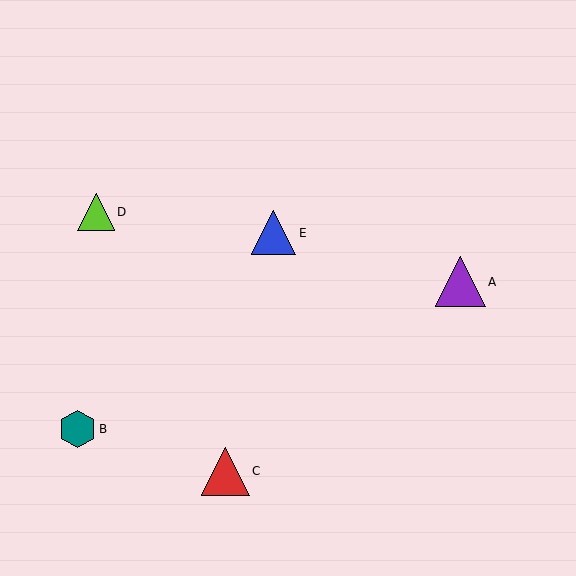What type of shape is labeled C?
Shape C is a red triangle.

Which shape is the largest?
The purple triangle (labeled A) is the largest.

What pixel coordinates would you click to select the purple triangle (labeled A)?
Click at (460, 282) to select the purple triangle A.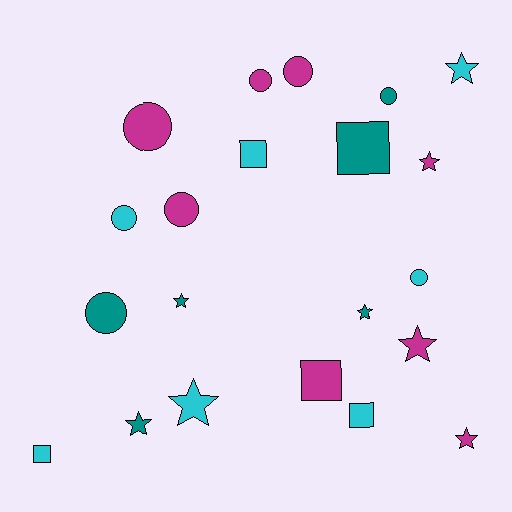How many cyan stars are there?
There are 2 cyan stars.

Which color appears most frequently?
Magenta, with 8 objects.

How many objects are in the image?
There are 21 objects.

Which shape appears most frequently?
Star, with 8 objects.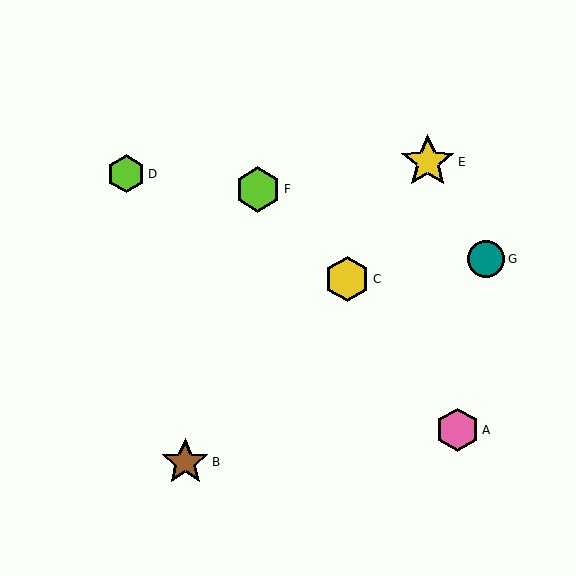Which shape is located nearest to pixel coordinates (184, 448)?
The brown star (labeled B) at (185, 462) is nearest to that location.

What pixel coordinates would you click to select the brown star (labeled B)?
Click at (185, 462) to select the brown star B.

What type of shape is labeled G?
Shape G is a teal circle.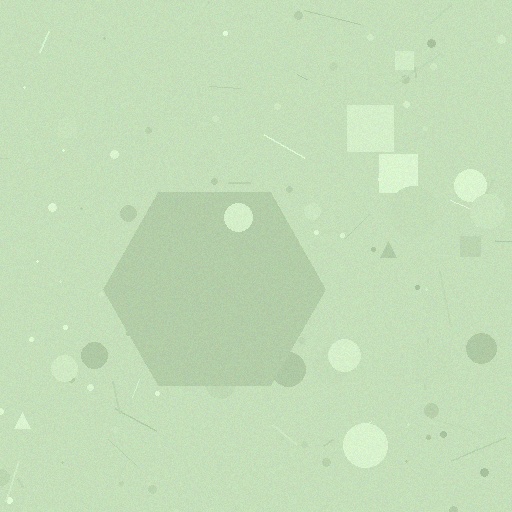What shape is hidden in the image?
A hexagon is hidden in the image.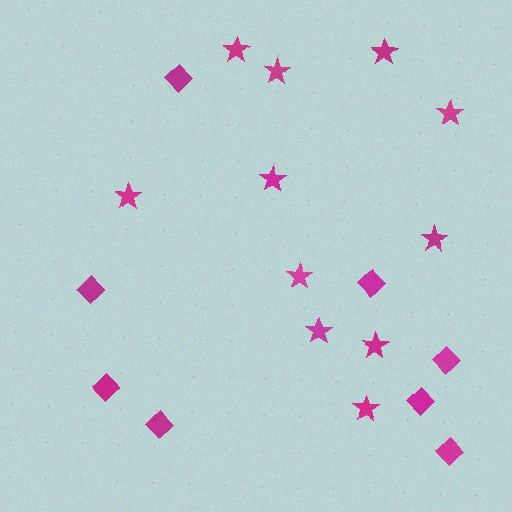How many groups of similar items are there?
There are 2 groups: one group of diamonds (8) and one group of stars (11).